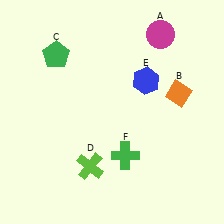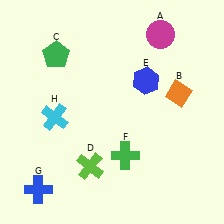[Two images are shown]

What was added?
A blue cross (G), a cyan cross (H) were added in Image 2.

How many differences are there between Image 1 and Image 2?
There are 2 differences between the two images.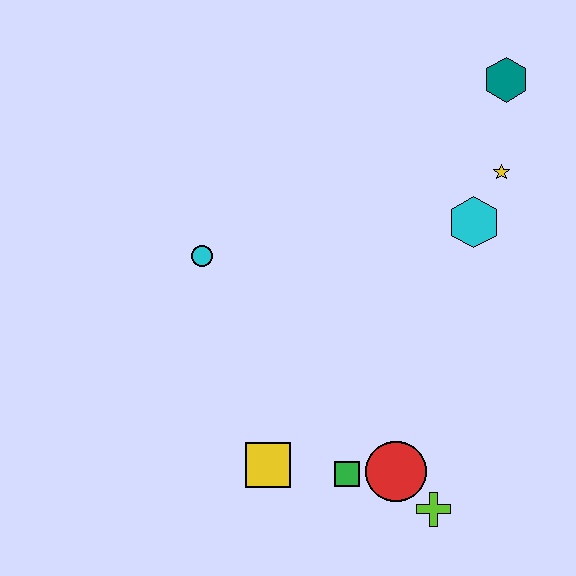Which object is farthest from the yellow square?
The teal hexagon is farthest from the yellow square.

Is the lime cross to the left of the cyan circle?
No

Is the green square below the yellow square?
Yes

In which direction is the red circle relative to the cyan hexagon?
The red circle is below the cyan hexagon.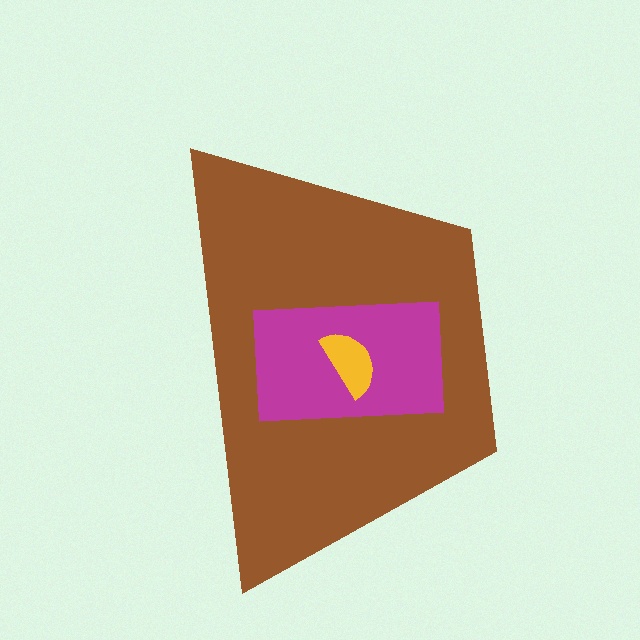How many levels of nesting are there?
3.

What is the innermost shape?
The yellow semicircle.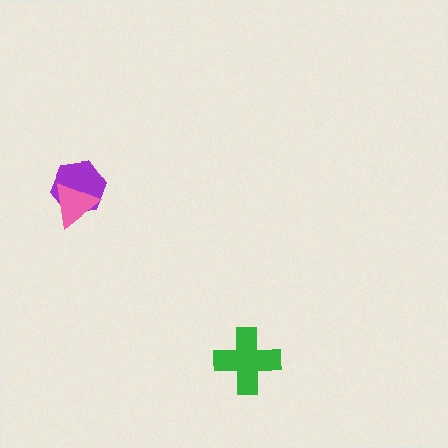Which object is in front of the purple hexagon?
The pink triangle is in front of the purple hexagon.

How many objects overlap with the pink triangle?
1 object overlaps with the pink triangle.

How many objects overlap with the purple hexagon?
1 object overlaps with the purple hexagon.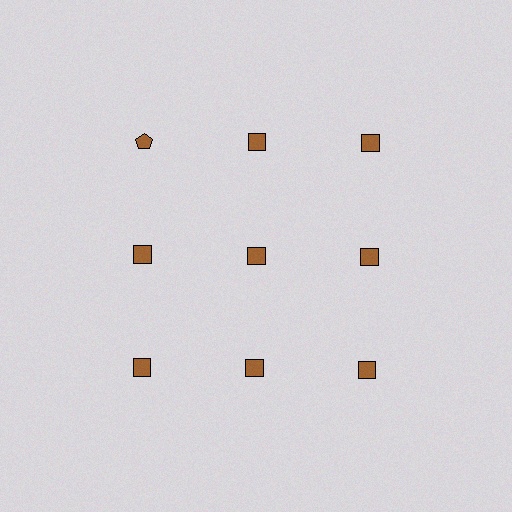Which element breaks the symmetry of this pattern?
The brown pentagon in the top row, leftmost column breaks the symmetry. All other shapes are brown squares.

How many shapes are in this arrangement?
There are 9 shapes arranged in a grid pattern.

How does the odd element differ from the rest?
It has a different shape: pentagon instead of square.